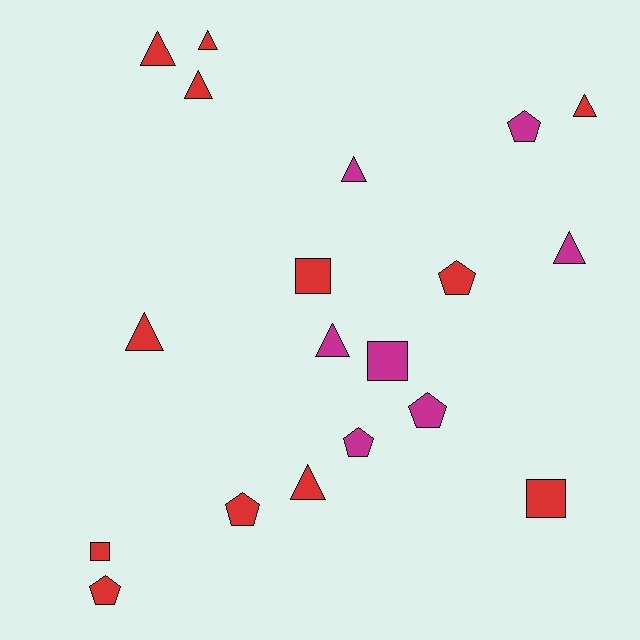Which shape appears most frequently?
Triangle, with 9 objects.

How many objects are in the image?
There are 19 objects.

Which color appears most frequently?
Red, with 12 objects.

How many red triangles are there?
There are 6 red triangles.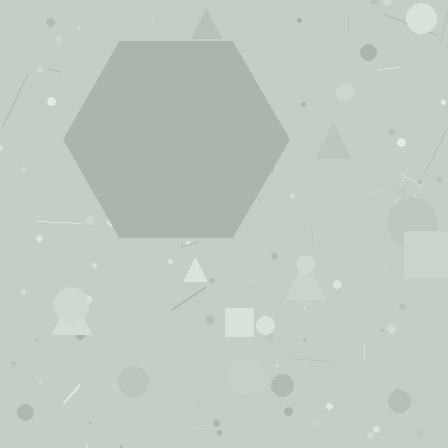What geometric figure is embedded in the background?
A hexagon is embedded in the background.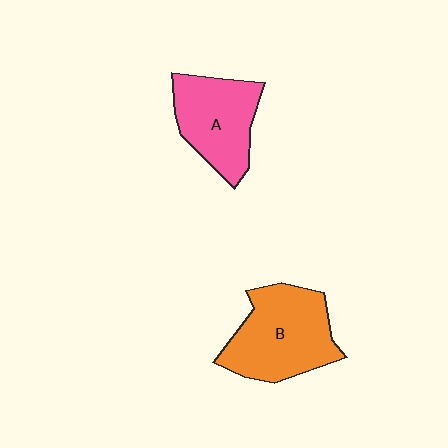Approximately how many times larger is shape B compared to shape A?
Approximately 1.2 times.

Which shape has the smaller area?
Shape A (pink).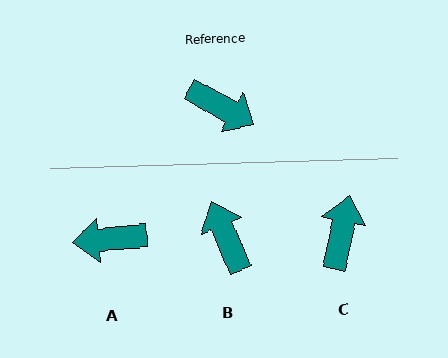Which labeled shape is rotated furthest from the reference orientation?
A, about 145 degrees away.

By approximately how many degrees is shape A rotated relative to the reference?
Approximately 145 degrees clockwise.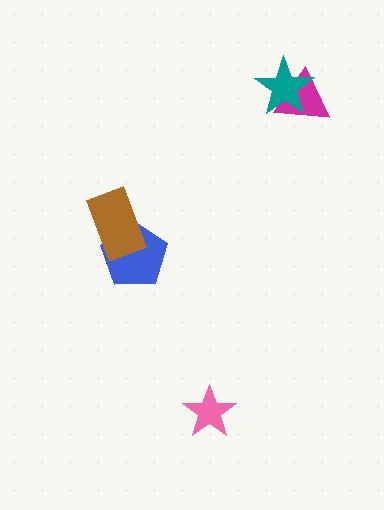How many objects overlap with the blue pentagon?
1 object overlaps with the blue pentagon.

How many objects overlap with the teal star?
1 object overlaps with the teal star.